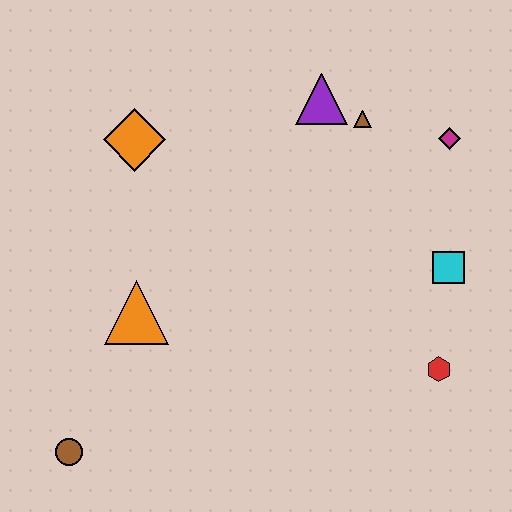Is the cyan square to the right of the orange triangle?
Yes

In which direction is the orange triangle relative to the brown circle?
The orange triangle is above the brown circle.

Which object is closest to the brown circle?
The orange triangle is closest to the brown circle.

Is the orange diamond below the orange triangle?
No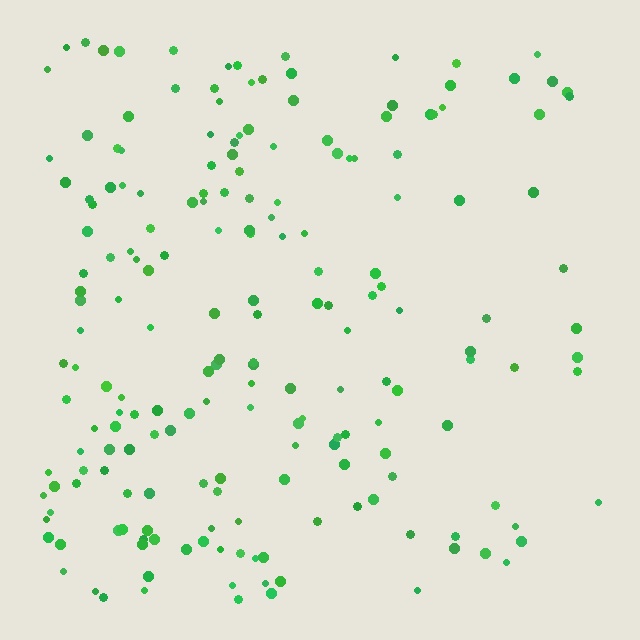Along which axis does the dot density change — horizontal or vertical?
Horizontal.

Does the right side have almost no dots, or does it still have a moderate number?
Still a moderate number, just noticeably fewer than the left.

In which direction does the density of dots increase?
From right to left, with the left side densest.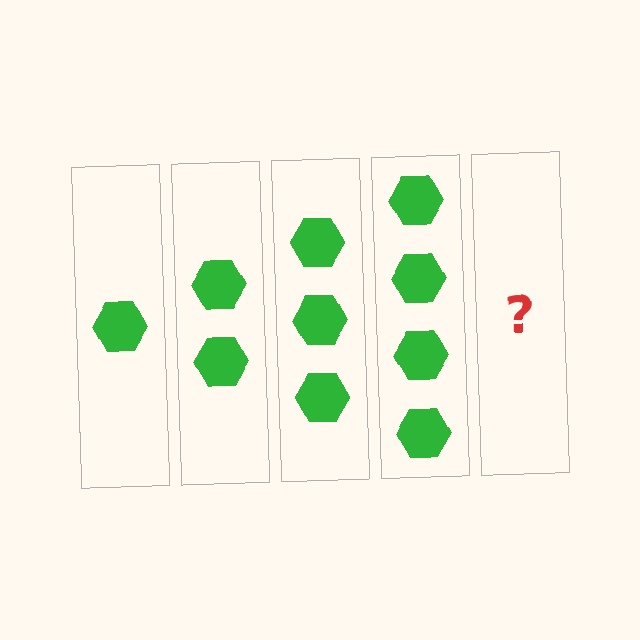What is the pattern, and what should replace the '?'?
The pattern is that each step adds one more hexagon. The '?' should be 5 hexagons.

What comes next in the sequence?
The next element should be 5 hexagons.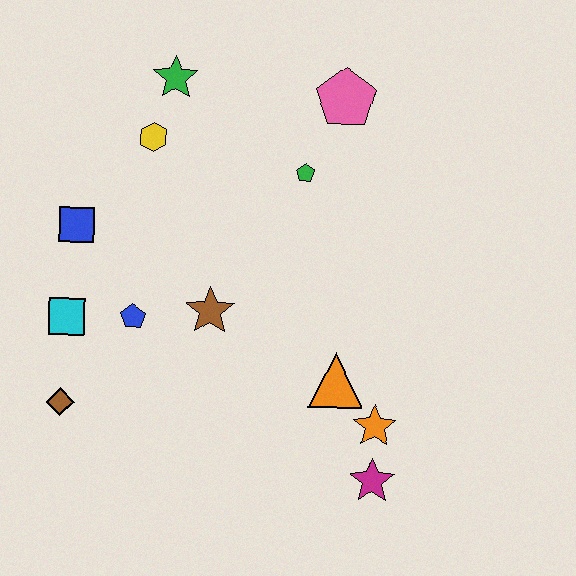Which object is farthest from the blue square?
The magenta star is farthest from the blue square.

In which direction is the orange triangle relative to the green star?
The orange triangle is below the green star.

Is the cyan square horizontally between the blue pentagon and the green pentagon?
No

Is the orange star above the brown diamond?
No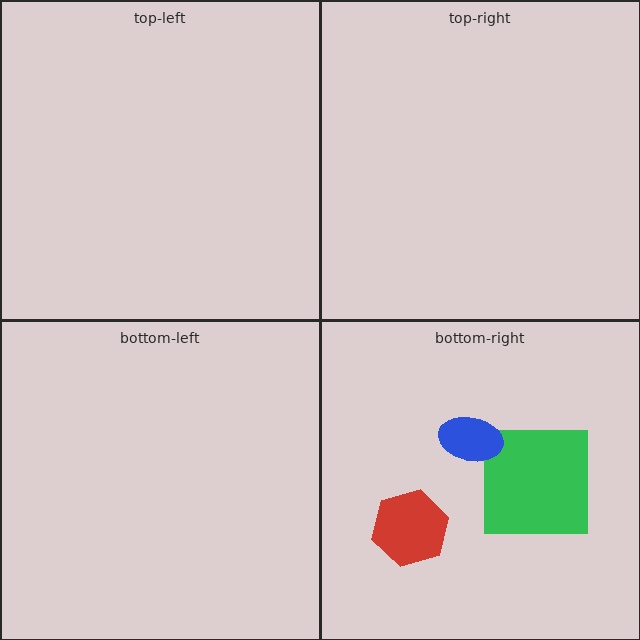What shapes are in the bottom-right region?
The red hexagon, the green square, the blue ellipse.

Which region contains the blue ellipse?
The bottom-right region.